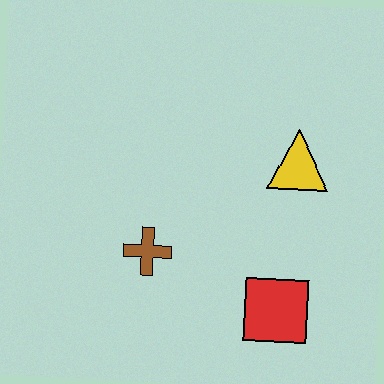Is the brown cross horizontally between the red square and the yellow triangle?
No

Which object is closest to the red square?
The brown cross is closest to the red square.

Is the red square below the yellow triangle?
Yes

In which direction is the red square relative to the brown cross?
The red square is to the right of the brown cross.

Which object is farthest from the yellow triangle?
The brown cross is farthest from the yellow triangle.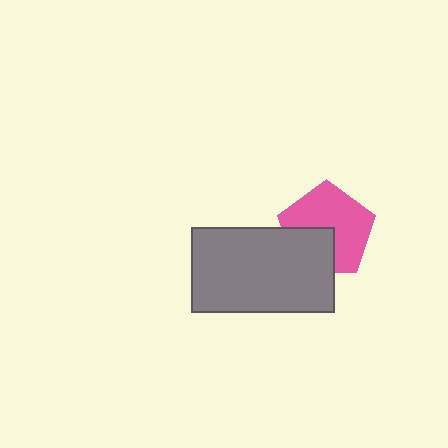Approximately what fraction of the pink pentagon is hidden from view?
Roughly 34% of the pink pentagon is hidden behind the gray rectangle.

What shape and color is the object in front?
The object in front is a gray rectangle.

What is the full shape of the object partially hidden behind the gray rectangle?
The partially hidden object is a pink pentagon.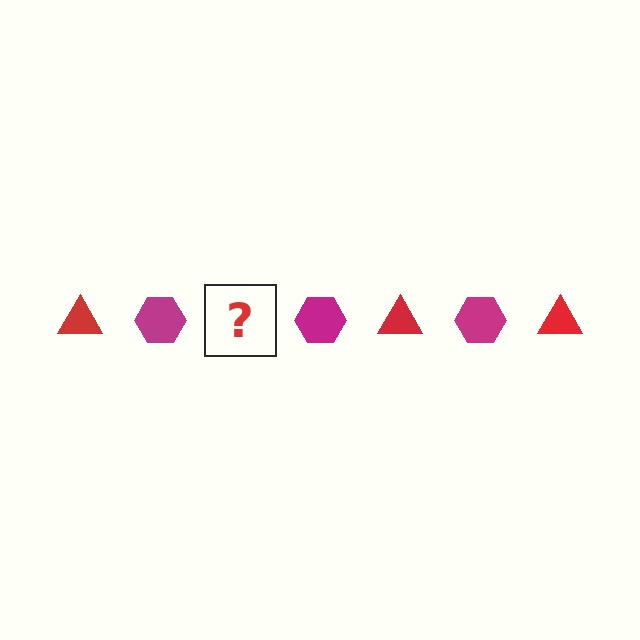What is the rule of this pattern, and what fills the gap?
The rule is that the pattern alternates between red triangle and magenta hexagon. The gap should be filled with a red triangle.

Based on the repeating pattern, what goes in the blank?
The blank should be a red triangle.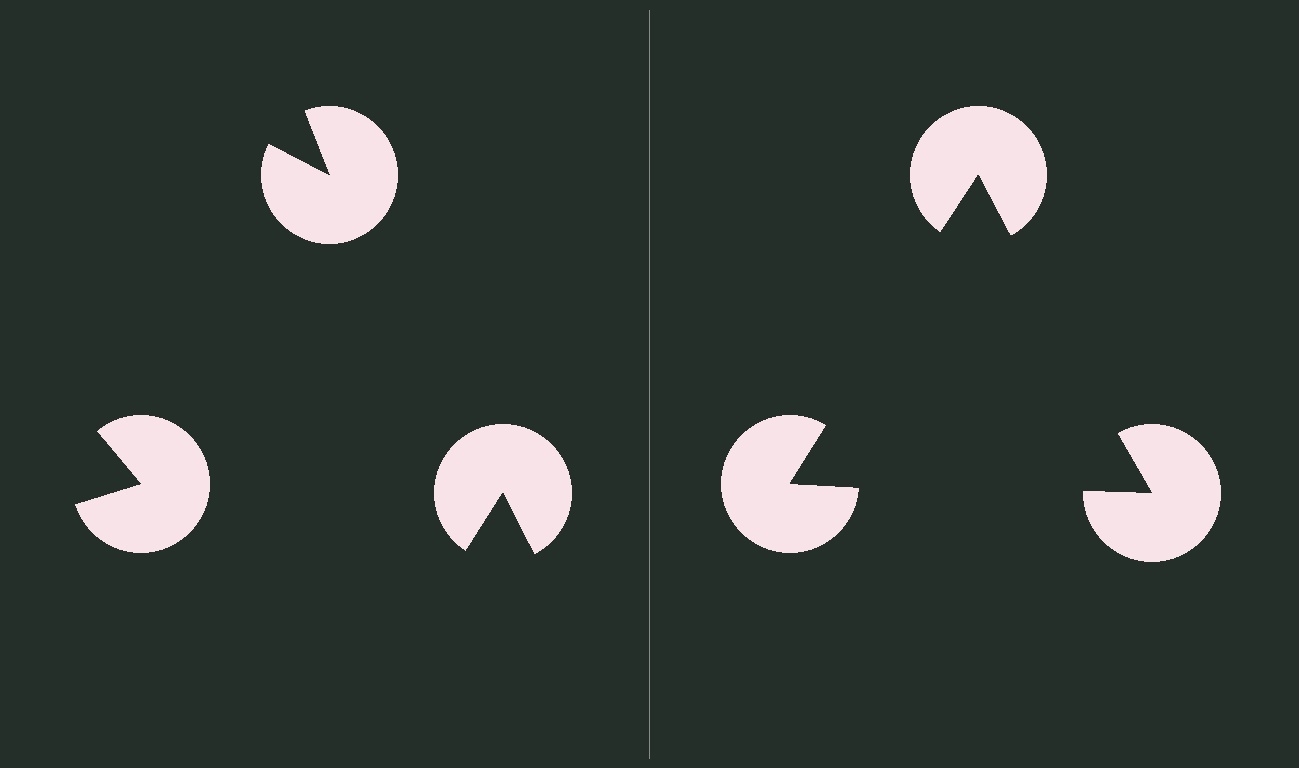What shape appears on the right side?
An illusory triangle.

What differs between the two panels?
The pac-man discs are positioned identically on both sides; only the wedge orientations differ. On the right they align to a triangle; on the left they are misaligned.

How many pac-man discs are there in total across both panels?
6 — 3 on each side.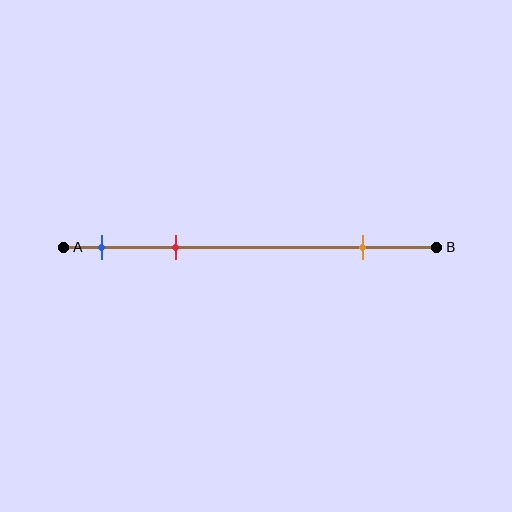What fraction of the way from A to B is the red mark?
The red mark is approximately 30% (0.3) of the way from A to B.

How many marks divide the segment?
There are 3 marks dividing the segment.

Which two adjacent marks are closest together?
The blue and red marks are the closest adjacent pair.